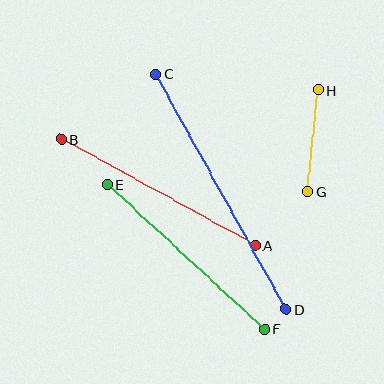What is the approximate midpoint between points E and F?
The midpoint is at approximately (186, 257) pixels.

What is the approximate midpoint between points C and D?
The midpoint is at approximately (221, 192) pixels.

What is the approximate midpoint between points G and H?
The midpoint is at approximately (313, 141) pixels.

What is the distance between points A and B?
The distance is approximately 220 pixels.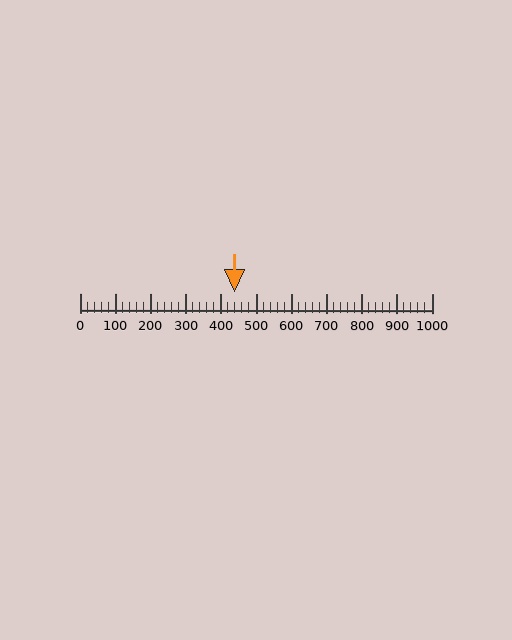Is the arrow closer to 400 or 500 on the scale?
The arrow is closer to 400.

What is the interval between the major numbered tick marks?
The major tick marks are spaced 100 units apart.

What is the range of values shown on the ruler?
The ruler shows values from 0 to 1000.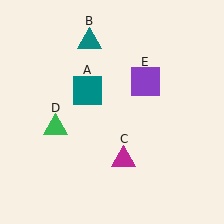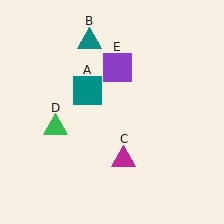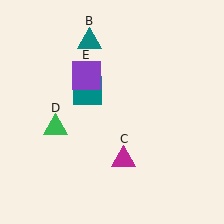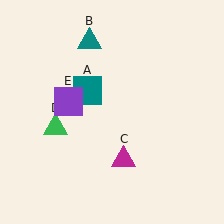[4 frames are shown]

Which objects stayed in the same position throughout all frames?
Teal square (object A) and teal triangle (object B) and magenta triangle (object C) and green triangle (object D) remained stationary.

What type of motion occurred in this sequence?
The purple square (object E) rotated counterclockwise around the center of the scene.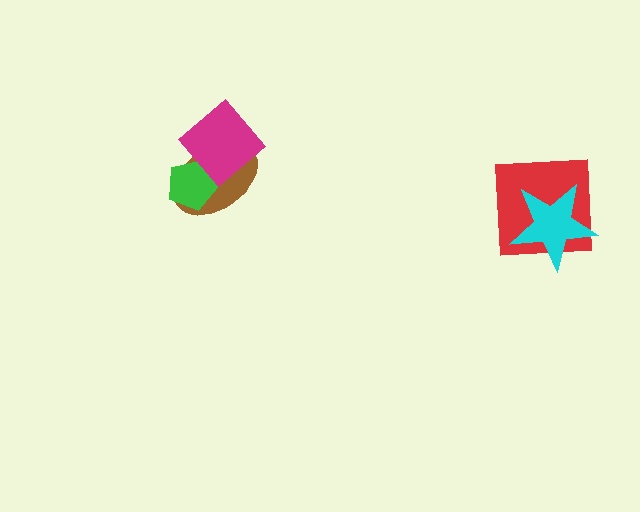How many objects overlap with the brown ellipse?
2 objects overlap with the brown ellipse.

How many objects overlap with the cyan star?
1 object overlaps with the cyan star.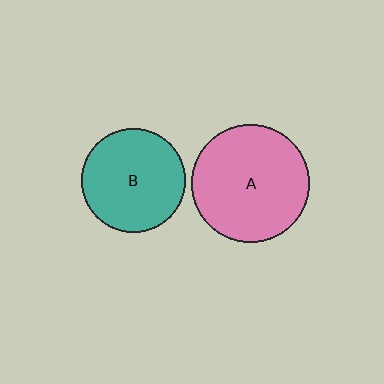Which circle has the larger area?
Circle A (pink).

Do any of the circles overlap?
No, none of the circles overlap.